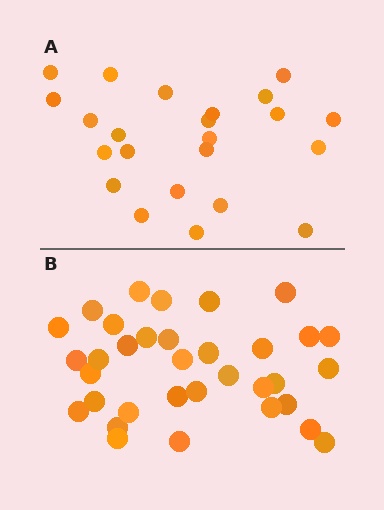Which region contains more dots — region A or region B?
Region B (the bottom region) has more dots.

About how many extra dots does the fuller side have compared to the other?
Region B has roughly 12 or so more dots than region A.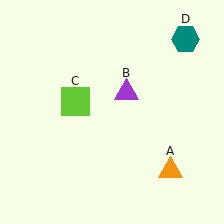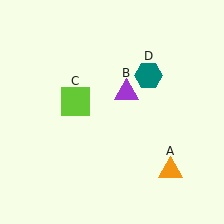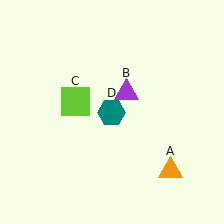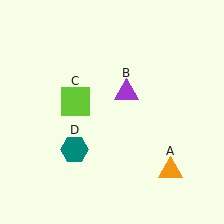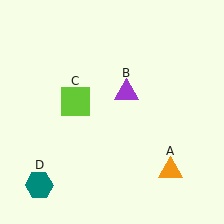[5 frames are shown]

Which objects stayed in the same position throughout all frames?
Orange triangle (object A) and purple triangle (object B) and lime square (object C) remained stationary.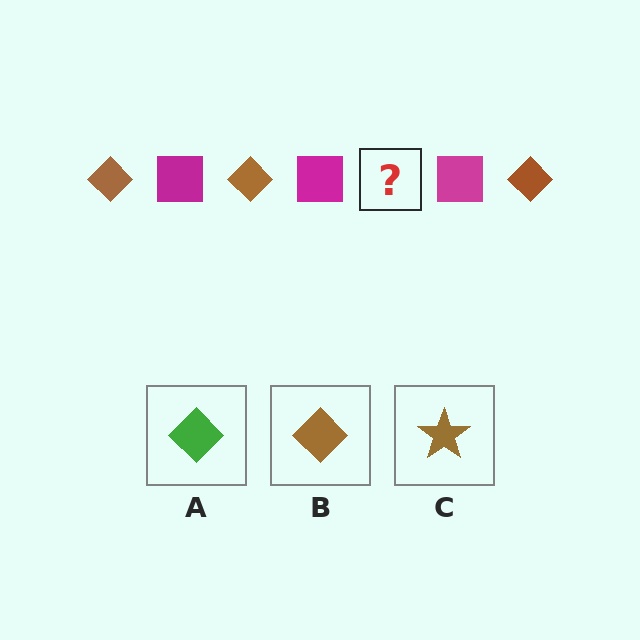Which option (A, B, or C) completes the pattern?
B.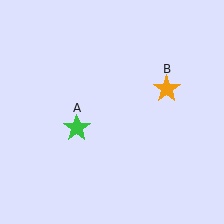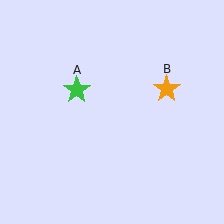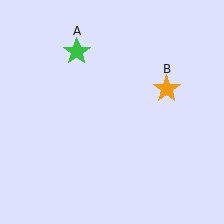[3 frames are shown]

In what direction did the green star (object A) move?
The green star (object A) moved up.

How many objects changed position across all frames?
1 object changed position: green star (object A).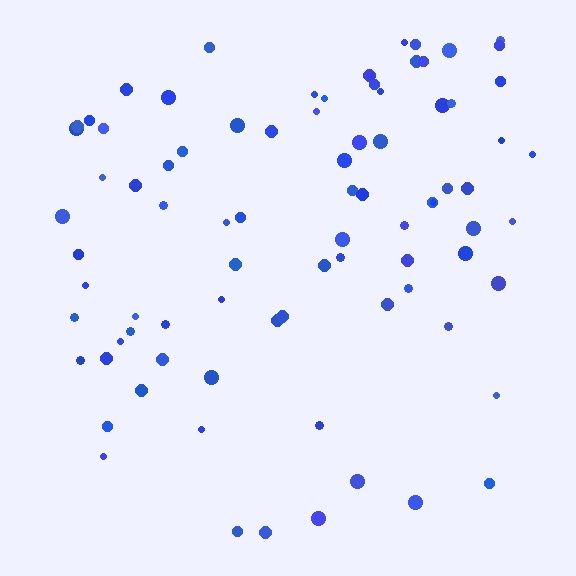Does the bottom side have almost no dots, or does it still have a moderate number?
Still a moderate number, just noticeably fewer than the top.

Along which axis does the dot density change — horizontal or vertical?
Vertical.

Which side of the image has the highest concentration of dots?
The top.